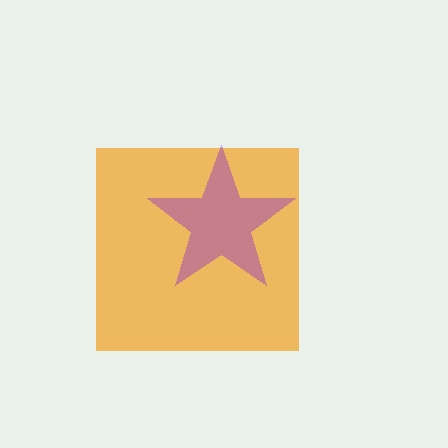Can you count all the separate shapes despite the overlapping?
Yes, there are 2 separate shapes.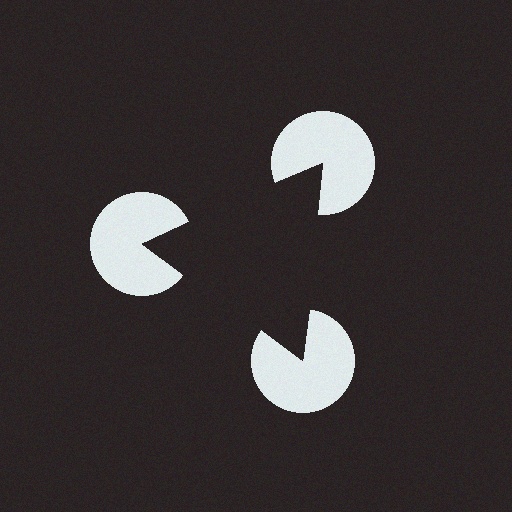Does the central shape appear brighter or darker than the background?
It typically appears slightly darker than the background, even though no actual brightness change is drawn.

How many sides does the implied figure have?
3 sides.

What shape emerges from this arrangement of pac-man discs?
An illusory triangle — its edges are inferred from the aligned wedge cuts in the pac-man discs, not physically drawn.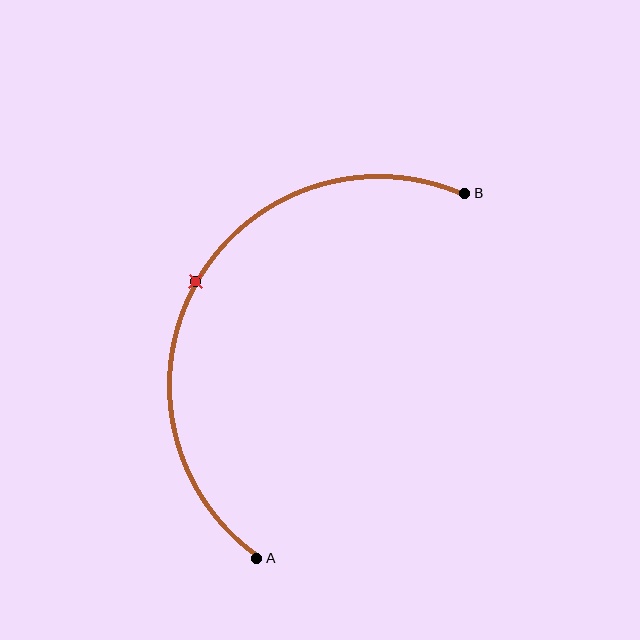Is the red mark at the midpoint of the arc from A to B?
Yes. The red mark lies on the arc at equal arc-length from both A and B — it is the arc midpoint.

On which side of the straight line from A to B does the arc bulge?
The arc bulges to the left of the straight line connecting A and B.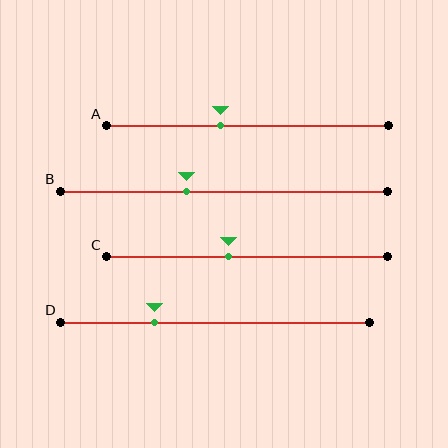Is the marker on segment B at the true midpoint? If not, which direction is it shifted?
No, the marker on segment B is shifted to the left by about 11% of the segment length.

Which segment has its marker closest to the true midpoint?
Segment C has its marker closest to the true midpoint.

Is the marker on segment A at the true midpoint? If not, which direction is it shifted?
No, the marker on segment A is shifted to the left by about 10% of the segment length.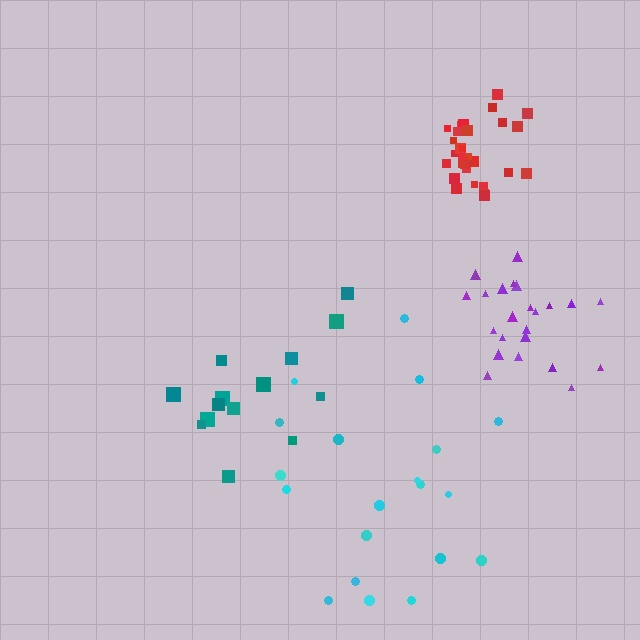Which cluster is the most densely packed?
Red.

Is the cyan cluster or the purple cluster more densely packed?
Purple.